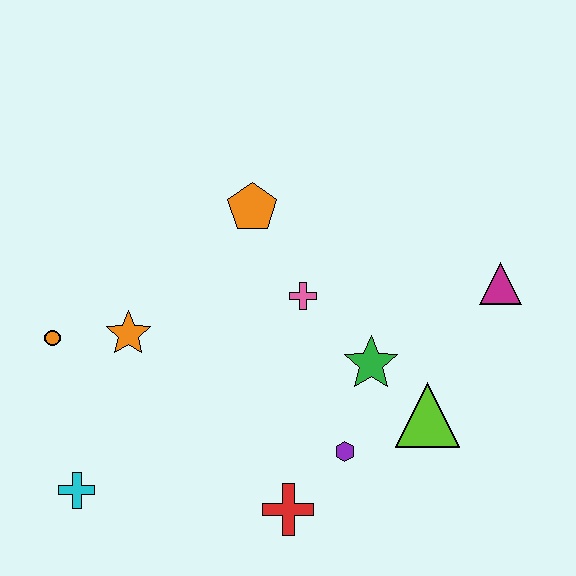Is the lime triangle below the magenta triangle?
Yes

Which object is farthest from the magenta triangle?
The cyan cross is farthest from the magenta triangle.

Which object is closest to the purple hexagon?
The red cross is closest to the purple hexagon.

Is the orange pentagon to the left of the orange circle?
No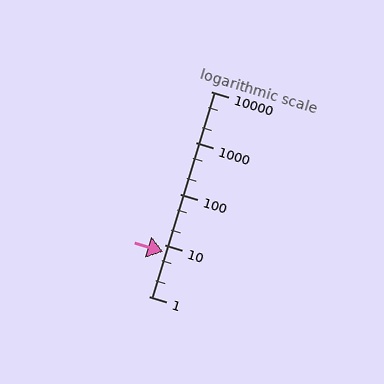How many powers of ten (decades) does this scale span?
The scale spans 4 decades, from 1 to 10000.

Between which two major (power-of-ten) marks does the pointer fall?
The pointer is between 1 and 10.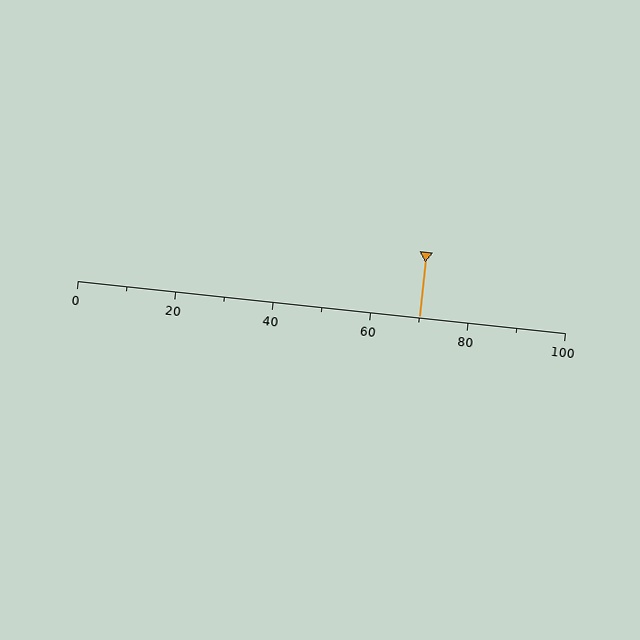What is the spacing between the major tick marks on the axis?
The major ticks are spaced 20 apart.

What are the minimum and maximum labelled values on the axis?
The axis runs from 0 to 100.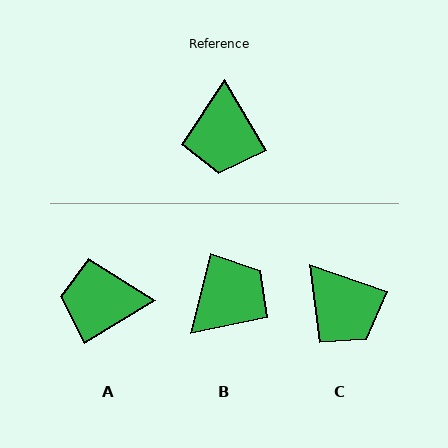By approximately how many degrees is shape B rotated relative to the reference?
Approximately 135 degrees counter-clockwise.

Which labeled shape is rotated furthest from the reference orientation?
B, about 135 degrees away.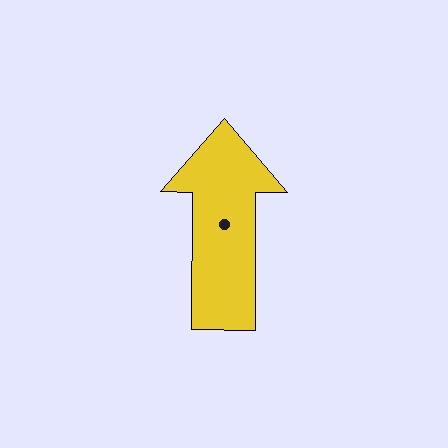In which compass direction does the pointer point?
North.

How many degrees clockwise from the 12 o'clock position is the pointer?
Approximately 0 degrees.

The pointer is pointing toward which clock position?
Roughly 12 o'clock.